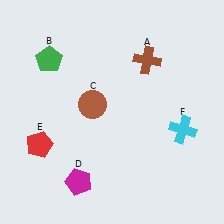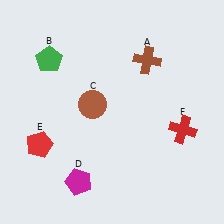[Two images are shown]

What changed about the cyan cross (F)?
In Image 1, F is cyan. In Image 2, it changed to red.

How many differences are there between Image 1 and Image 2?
There is 1 difference between the two images.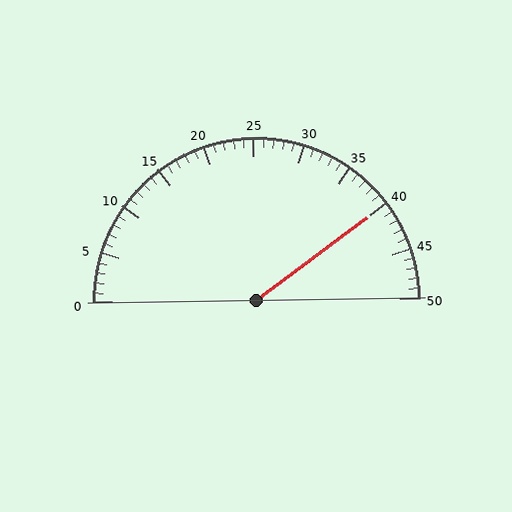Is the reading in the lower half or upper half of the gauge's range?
The reading is in the upper half of the range (0 to 50).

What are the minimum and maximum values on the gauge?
The gauge ranges from 0 to 50.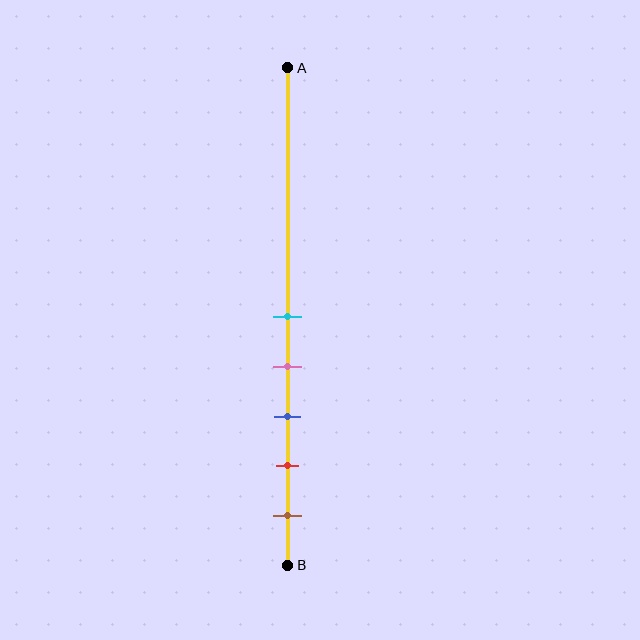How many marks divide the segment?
There are 5 marks dividing the segment.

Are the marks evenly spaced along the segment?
Yes, the marks are approximately evenly spaced.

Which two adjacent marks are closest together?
The cyan and pink marks are the closest adjacent pair.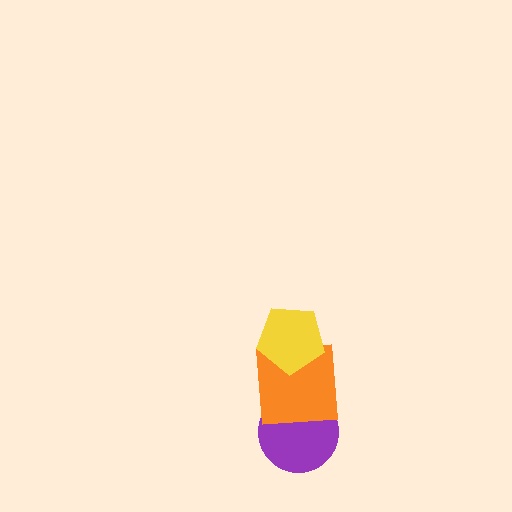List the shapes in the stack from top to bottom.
From top to bottom: the yellow pentagon, the orange square, the purple circle.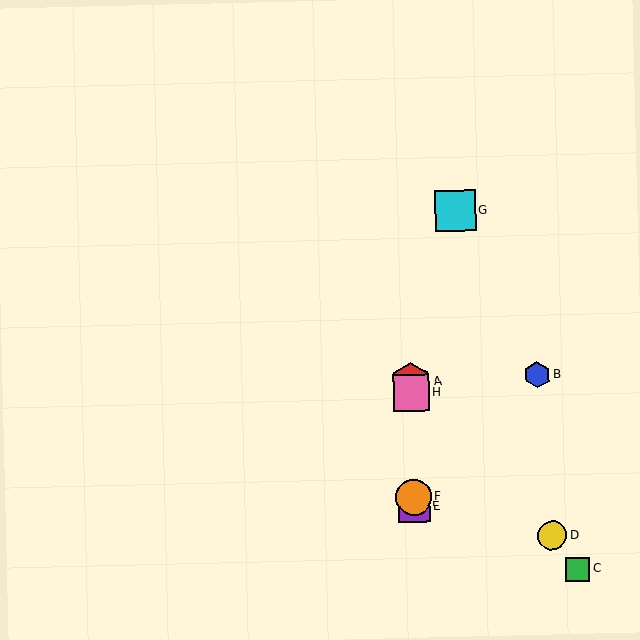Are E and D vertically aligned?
No, E is at x≈414 and D is at x≈553.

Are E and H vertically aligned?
Yes, both are at x≈414.